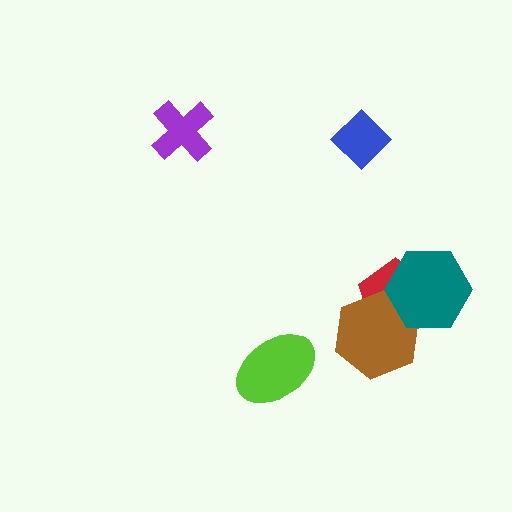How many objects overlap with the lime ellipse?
0 objects overlap with the lime ellipse.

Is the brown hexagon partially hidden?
Yes, it is partially covered by another shape.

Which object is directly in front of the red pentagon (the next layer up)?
The brown hexagon is directly in front of the red pentagon.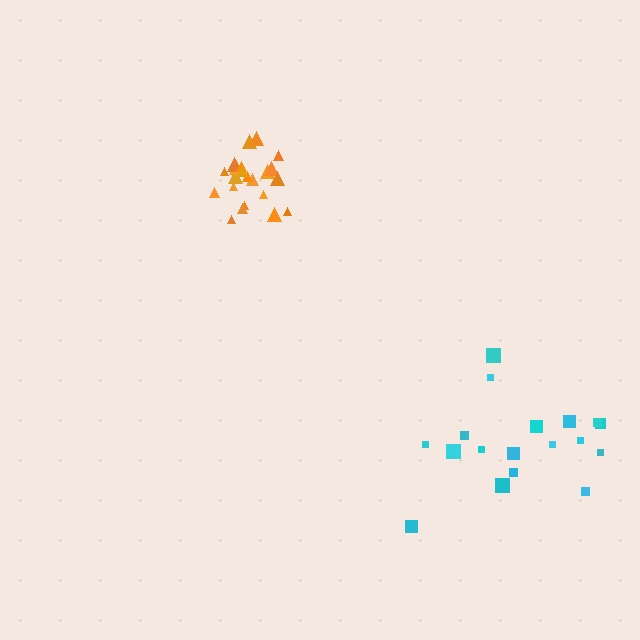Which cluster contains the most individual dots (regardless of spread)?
Orange (22).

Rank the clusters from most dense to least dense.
orange, cyan.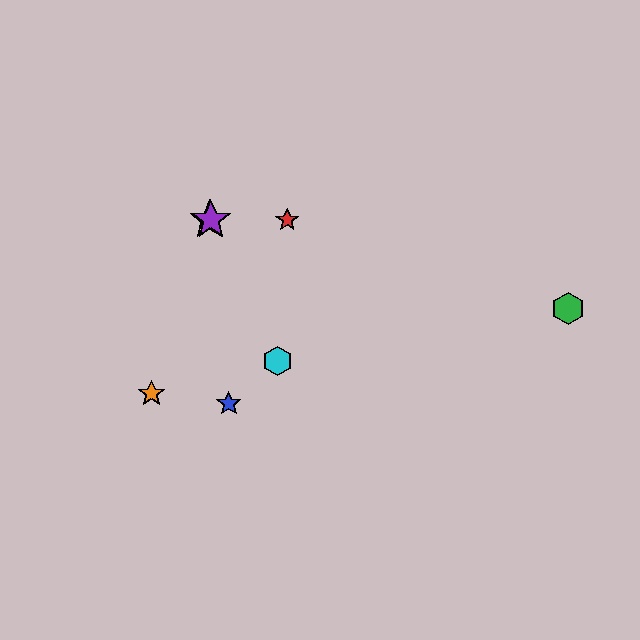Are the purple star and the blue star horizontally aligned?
No, the purple star is at y≈220 and the blue star is at y≈403.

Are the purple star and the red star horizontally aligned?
Yes, both are at y≈220.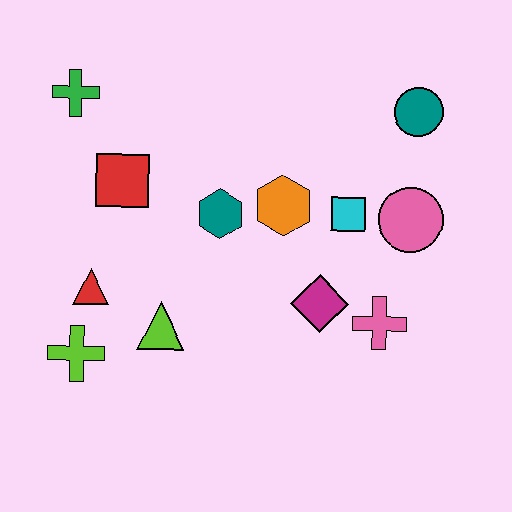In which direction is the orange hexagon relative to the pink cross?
The orange hexagon is above the pink cross.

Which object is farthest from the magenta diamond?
The green cross is farthest from the magenta diamond.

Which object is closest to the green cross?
The red square is closest to the green cross.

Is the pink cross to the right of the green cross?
Yes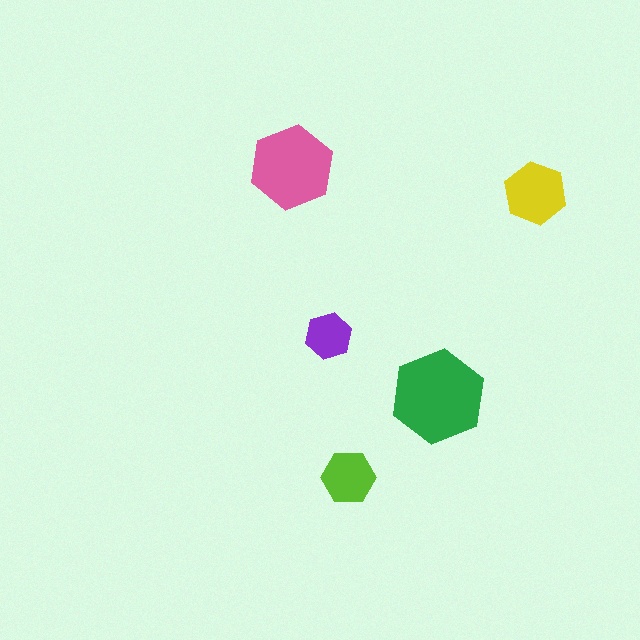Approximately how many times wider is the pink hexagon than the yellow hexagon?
About 1.5 times wider.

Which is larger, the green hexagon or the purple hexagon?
The green one.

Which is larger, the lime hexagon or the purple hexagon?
The lime one.